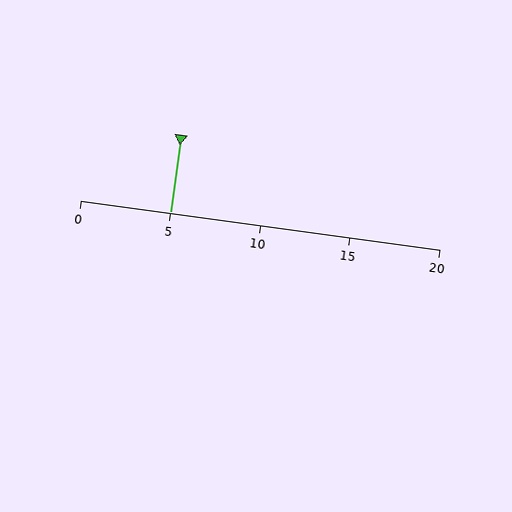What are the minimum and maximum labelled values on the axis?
The axis runs from 0 to 20.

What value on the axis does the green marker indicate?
The marker indicates approximately 5.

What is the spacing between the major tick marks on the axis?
The major ticks are spaced 5 apart.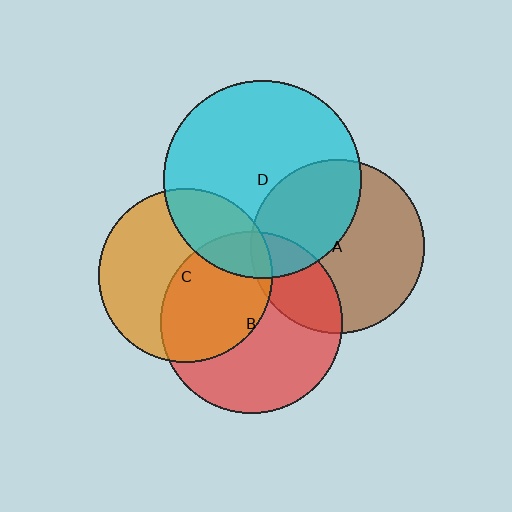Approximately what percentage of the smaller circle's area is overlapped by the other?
Approximately 5%.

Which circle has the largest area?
Circle D (cyan).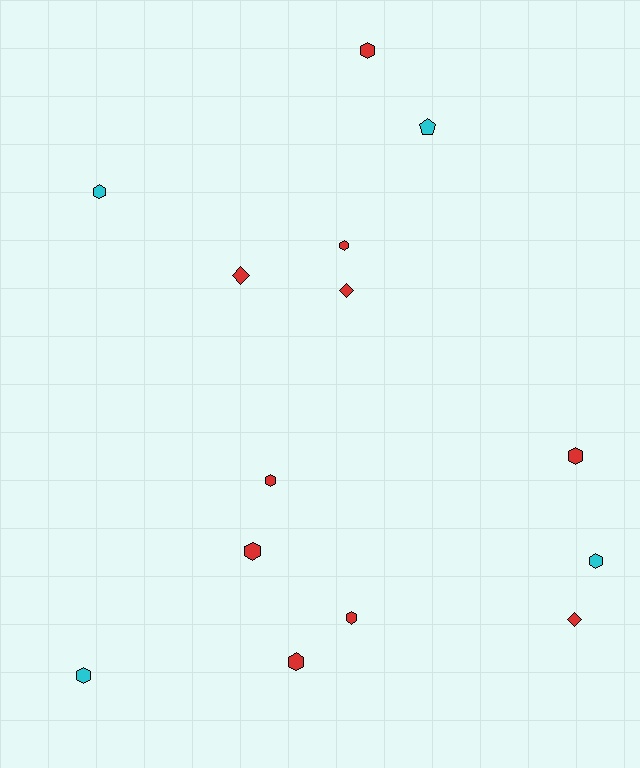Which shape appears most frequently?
Hexagon, with 10 objects.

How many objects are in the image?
There are 14 objects.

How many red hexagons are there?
There are 7 red hexagons.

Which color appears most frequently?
Red, with 10 objects.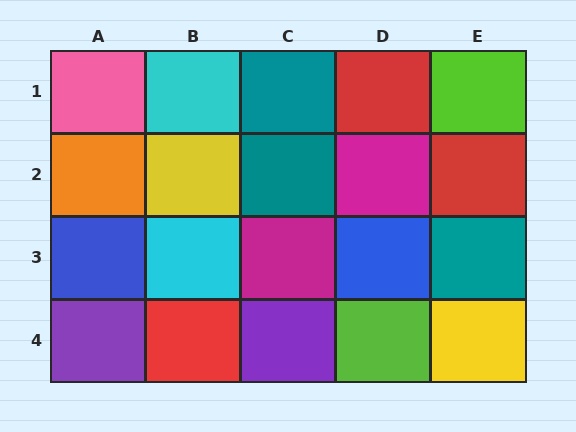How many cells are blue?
2 cells are blue.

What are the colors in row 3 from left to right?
Blue, cyan, magenta, blue, teal.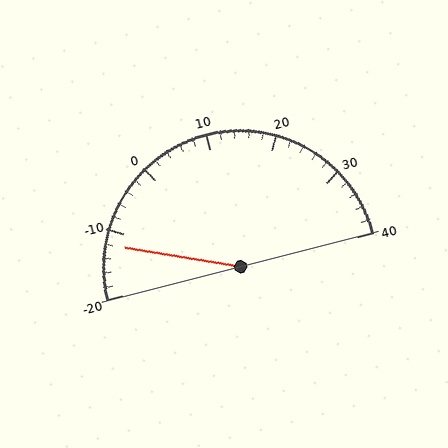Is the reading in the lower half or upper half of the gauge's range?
The reading is in the lower half of the range (-20 to 40).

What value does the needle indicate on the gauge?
The needle indicates approximately -12.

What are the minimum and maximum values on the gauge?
The gauge ranges from -20 to 40.